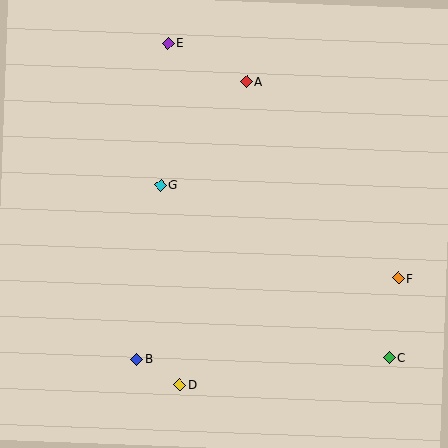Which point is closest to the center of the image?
Point G at (161, 185) is closest to the center.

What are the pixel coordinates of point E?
Point E is at (168, 43).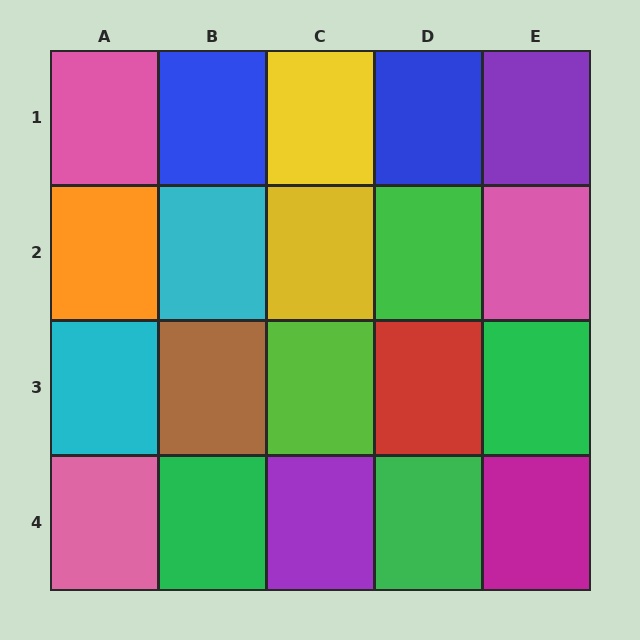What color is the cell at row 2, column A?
Orange.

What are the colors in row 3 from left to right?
Cyan, brown, lime, red, green.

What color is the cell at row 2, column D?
Green.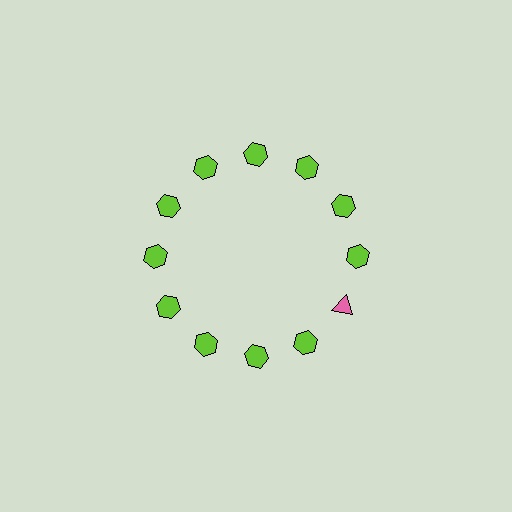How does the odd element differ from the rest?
It differs in both color (pink instead of lime) and shape (triangle instead of hexagon).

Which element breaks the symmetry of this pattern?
The pink triangle at roughly the 4 o'clock position breaks the symmetry. All other shapes are lime hexagons.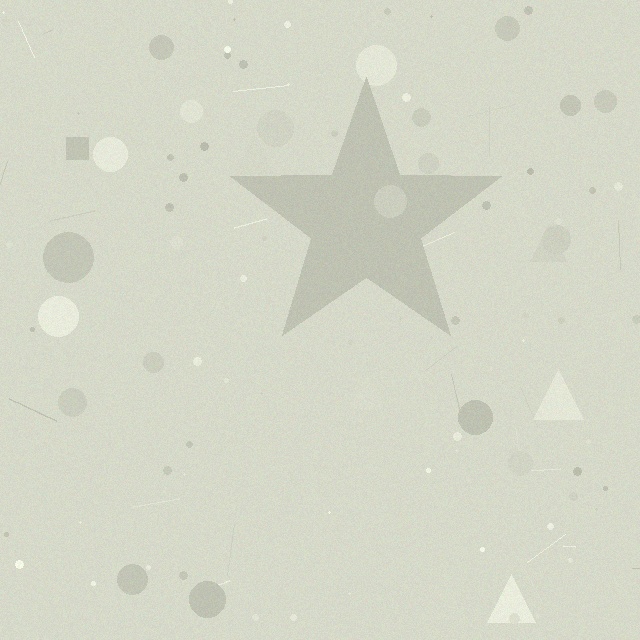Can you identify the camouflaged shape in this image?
The camouflaged shape is a star.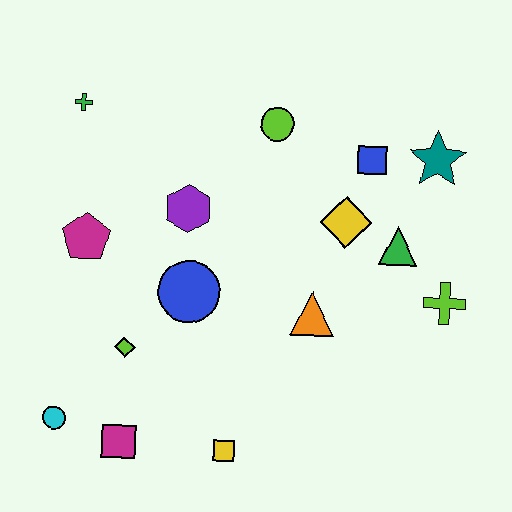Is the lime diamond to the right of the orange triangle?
No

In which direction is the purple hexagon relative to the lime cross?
The purple hexagon is to the left of the lime cross.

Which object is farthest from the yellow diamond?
The cyan circle is farthest from the yellow diamond.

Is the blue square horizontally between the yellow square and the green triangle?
Yes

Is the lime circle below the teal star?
No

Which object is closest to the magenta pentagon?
The purple hexagon is closest to the magenta pentagon.